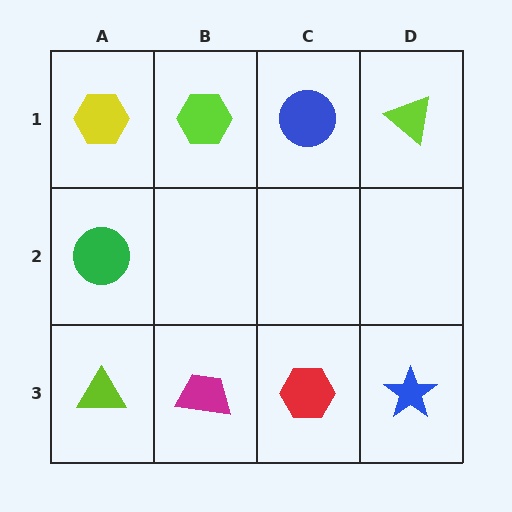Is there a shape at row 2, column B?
No, that cell is empty.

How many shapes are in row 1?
4 shapes.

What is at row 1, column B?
A lime hexagon.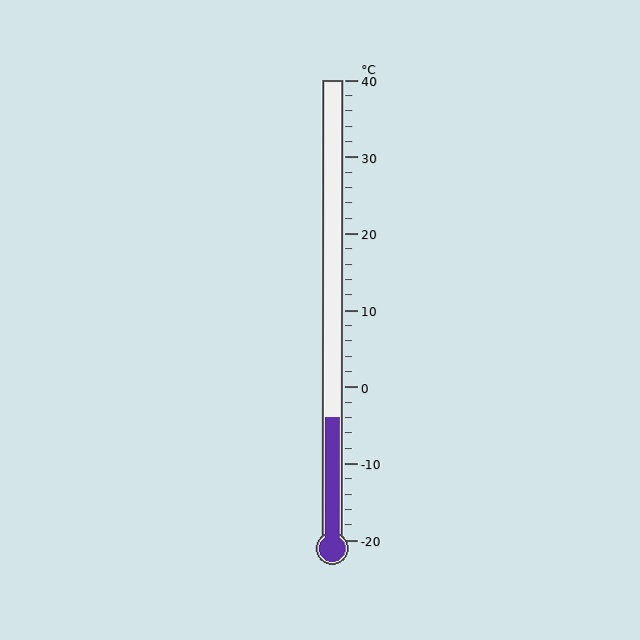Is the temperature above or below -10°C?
The temperature is above -10°C.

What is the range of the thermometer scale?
The thermometer scale ranges from -20°C to 40°C.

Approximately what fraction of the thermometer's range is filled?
The thermometer is filled to approximately 25% of its range.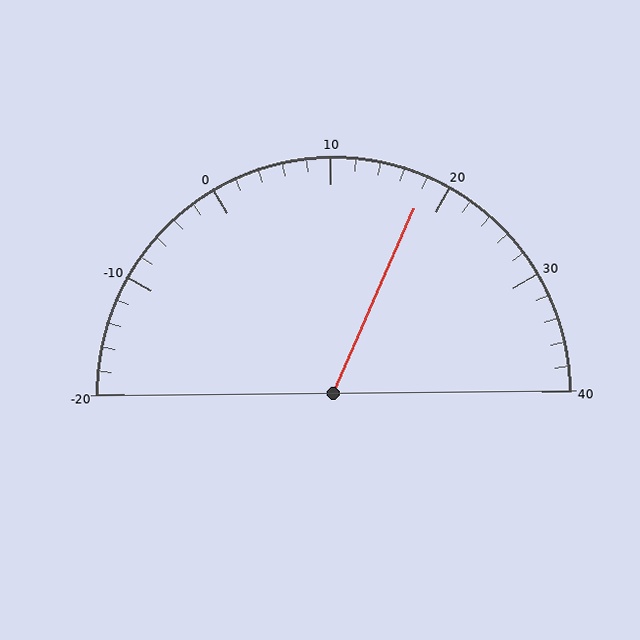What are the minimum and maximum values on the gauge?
The gauge ranges from -20 to 40.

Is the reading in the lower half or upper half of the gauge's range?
The reading is in the upper half of the range (-20 to 40).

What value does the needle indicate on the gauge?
The needle indicates approximately 18.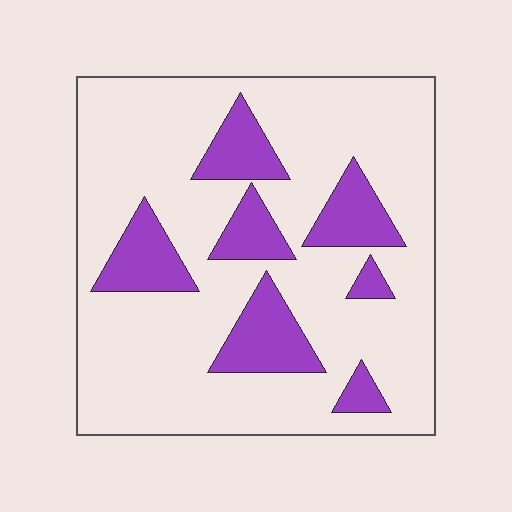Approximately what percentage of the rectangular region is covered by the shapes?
Approximately 20%.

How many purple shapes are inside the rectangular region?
7.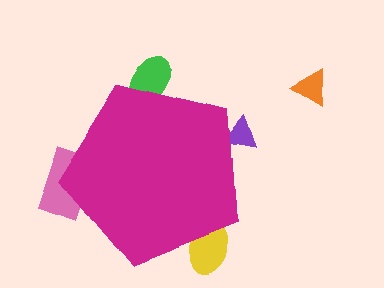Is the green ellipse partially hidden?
Yes, the green ellipse is partially hidden behind the magenta pentagon.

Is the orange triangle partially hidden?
No, the orange triangle is fully visible.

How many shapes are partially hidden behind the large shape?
4 shapes are partially hidden.